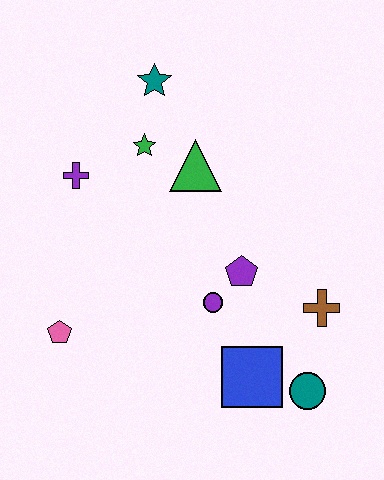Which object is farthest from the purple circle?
The teal star is farthest from the purple circle.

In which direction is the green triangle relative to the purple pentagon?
The green triangle is above the purple pentagon.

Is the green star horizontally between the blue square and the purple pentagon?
No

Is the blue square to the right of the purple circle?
Yes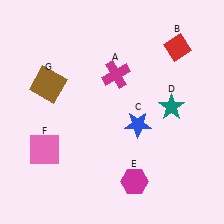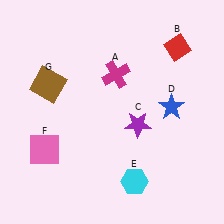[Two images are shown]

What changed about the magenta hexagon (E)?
In Image 1, E is magenta. In Image 2, it changed to cyan.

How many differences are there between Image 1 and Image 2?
There are 3 differences between the two images.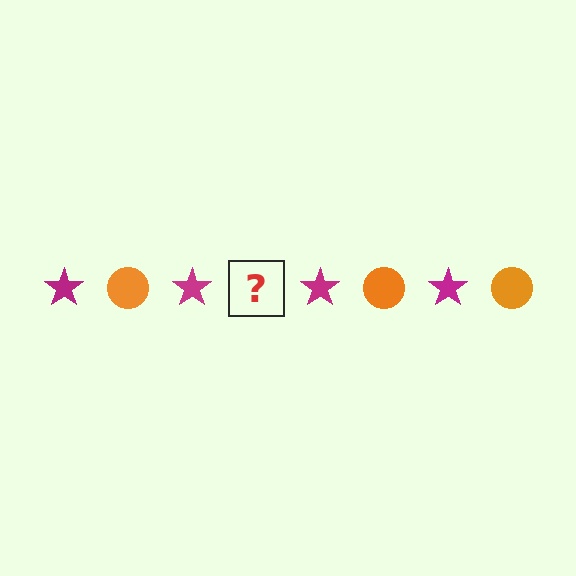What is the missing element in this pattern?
The missing element is an orange circle.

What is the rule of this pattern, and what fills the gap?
The rule is that the pattern alternates between magenta star and orange circle. The gap should be filled with an orange circle.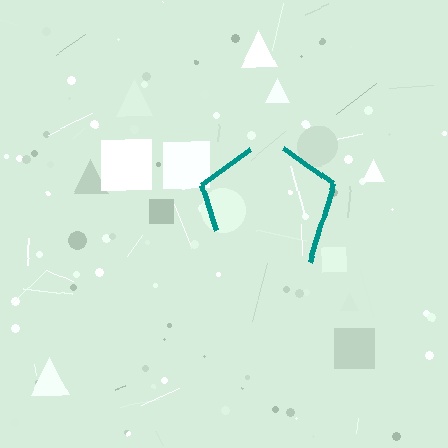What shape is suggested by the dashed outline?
The dashed outline suggests a pentagon.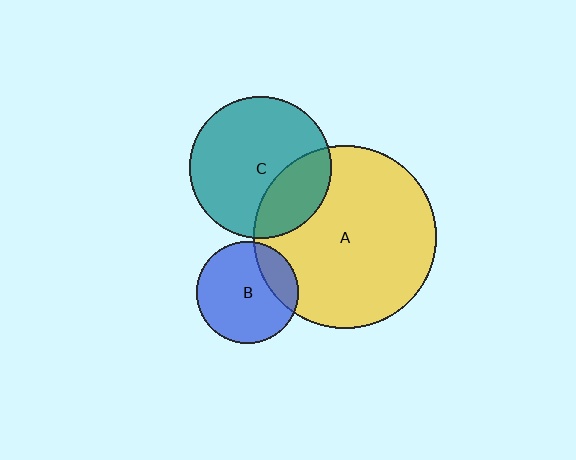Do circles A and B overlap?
Yes.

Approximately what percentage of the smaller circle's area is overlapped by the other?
Approximately 20%.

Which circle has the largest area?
Circle A (yellow).